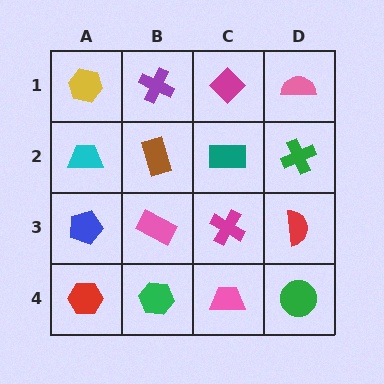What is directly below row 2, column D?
A red semicircle.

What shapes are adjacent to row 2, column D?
A pink semicircle (row 1, column D), a red semicircle (row 3, column D), a teal rectangle (row 2, column C).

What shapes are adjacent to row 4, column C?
A magenta cross (row 3, column C), a green hexagon (row 4, column B), a green circle (row 4, column D).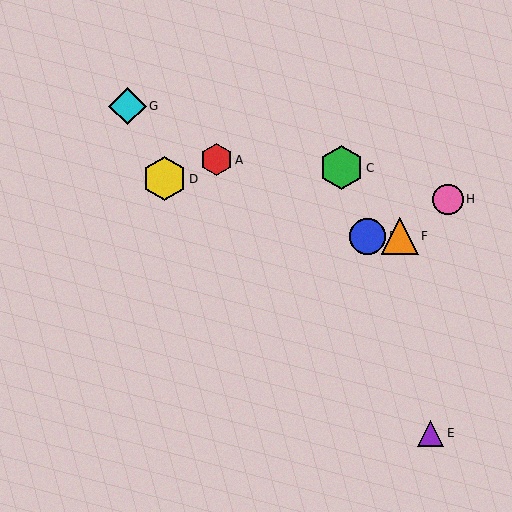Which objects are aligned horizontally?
Objects B, F are aligned horizontally.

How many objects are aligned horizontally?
2 objects (B, F) are aligned horizontally.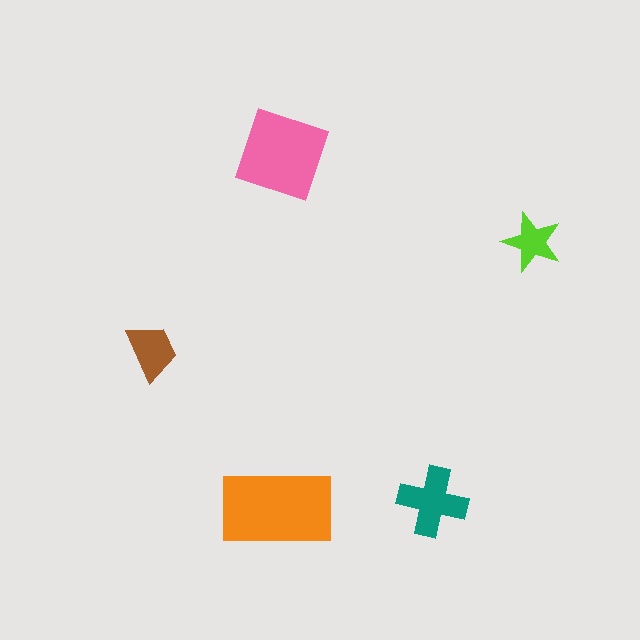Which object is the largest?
The orange rectangle.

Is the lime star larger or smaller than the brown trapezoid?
Smaller.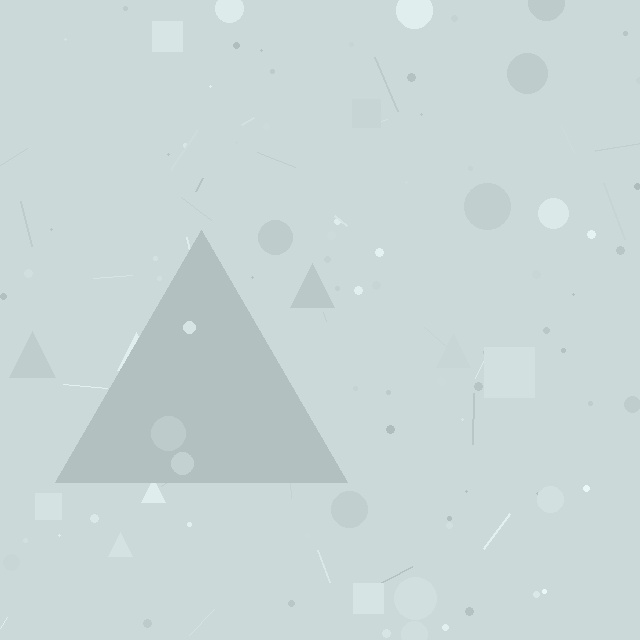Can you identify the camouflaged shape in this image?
The camouflaged shape is a triangle.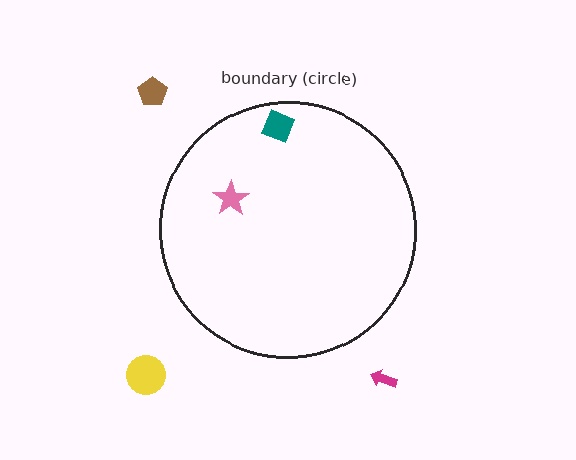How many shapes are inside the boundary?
2 inside, 3 outside.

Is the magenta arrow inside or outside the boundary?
Outside.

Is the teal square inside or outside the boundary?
Inside.